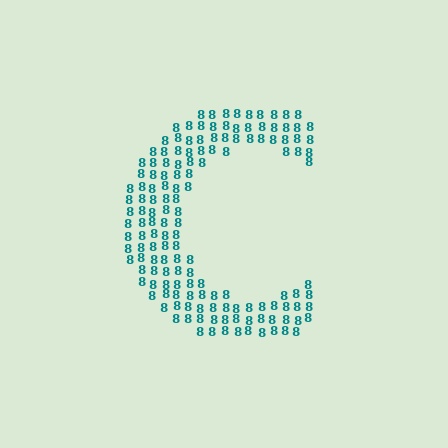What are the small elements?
The small elements are digit 8's.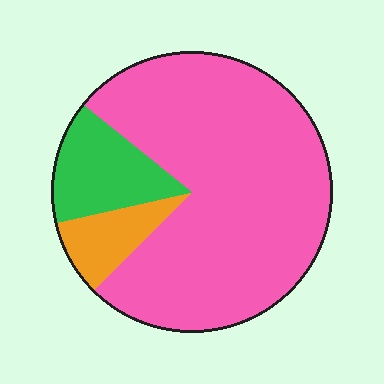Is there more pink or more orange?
Pink.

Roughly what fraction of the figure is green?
Green takes up about one eighth (1/8) of the figure.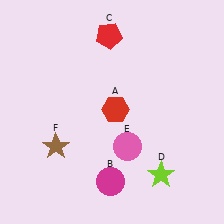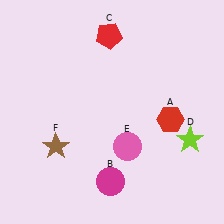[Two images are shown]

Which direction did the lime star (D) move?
The lime star (D) moved up.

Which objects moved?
The objects that moved are: the red hexagon (A), the lime star (D).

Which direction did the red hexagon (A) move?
The red hexagon (A) moved right.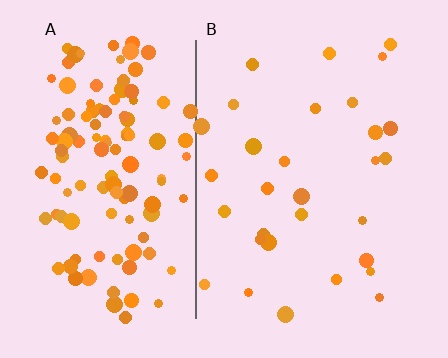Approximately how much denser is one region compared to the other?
Approximately 4.0× — region A over region B.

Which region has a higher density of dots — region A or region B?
A (the left).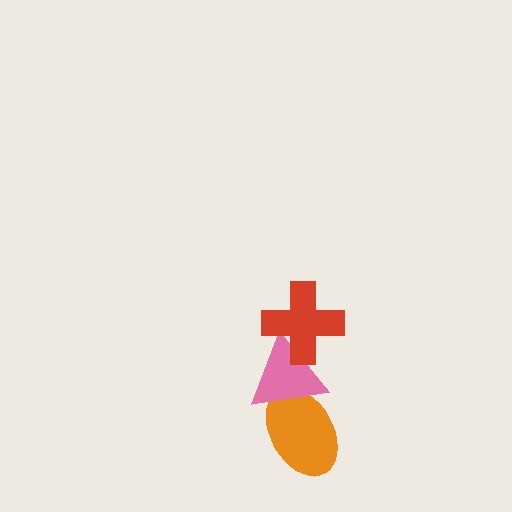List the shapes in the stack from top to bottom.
From top to bottom: the red cross, the pink triangle, the orange ellipse.